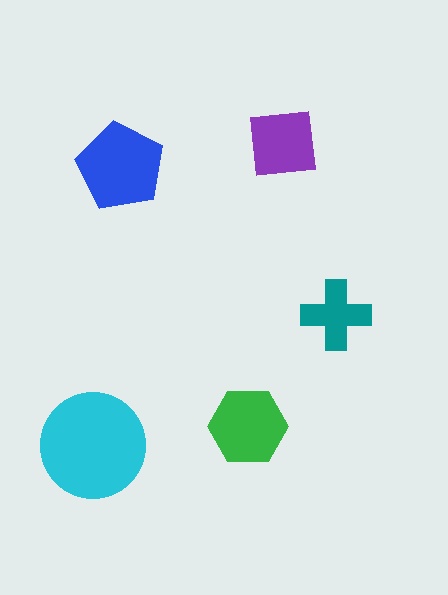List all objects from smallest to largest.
The teal cross, the purple square, the green hexagon, the blue pentagon, the cyan circle.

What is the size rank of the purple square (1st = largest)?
4th.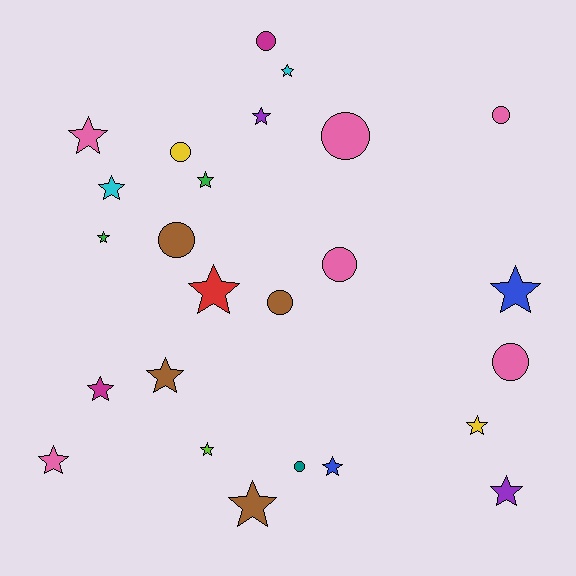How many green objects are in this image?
There are 2 green objects.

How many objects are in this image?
There are 25 objects.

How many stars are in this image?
There are 16 stars.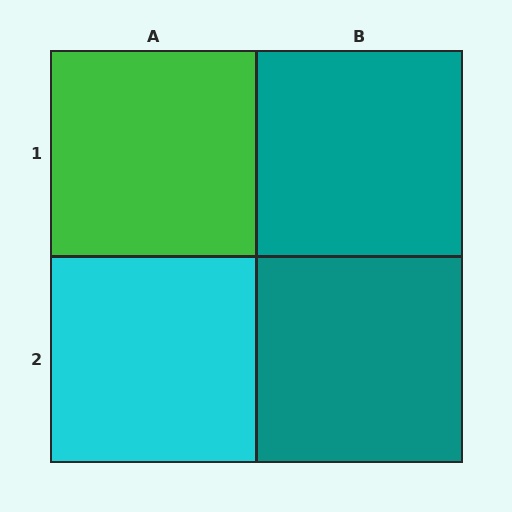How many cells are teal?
2 cells are teal.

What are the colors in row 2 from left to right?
Cyan, teal.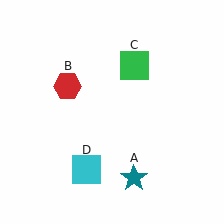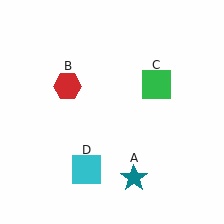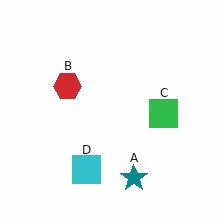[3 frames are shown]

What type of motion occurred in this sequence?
The green square (object C) rotated clockwise around the center of the scene.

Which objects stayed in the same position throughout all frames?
Teal star (object A) and red hexagon (object B) and cyan square (object D) remained stationary.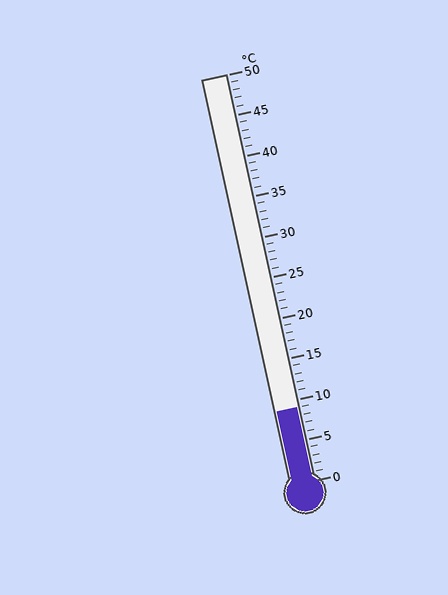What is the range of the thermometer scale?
The thermometer scale ranges from 0°C to 50°C.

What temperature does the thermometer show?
The thermometer shows approximately 9°C.